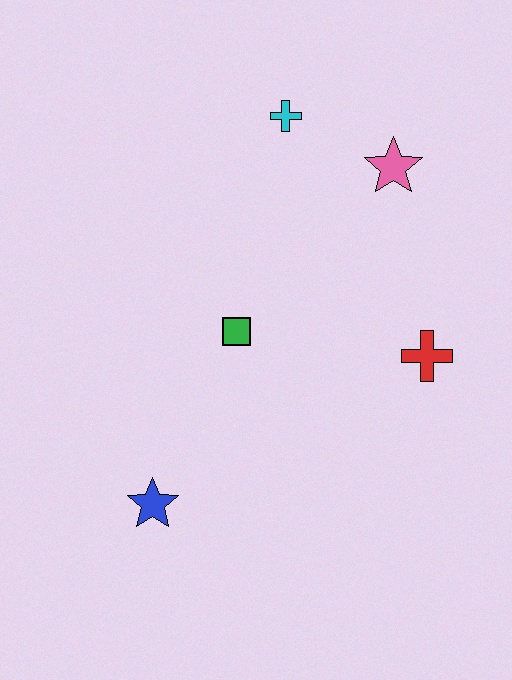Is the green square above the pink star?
No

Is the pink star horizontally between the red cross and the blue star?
Yes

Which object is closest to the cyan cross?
The pink star is closest to the cyan cross.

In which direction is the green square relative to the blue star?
The green square is above the blue star.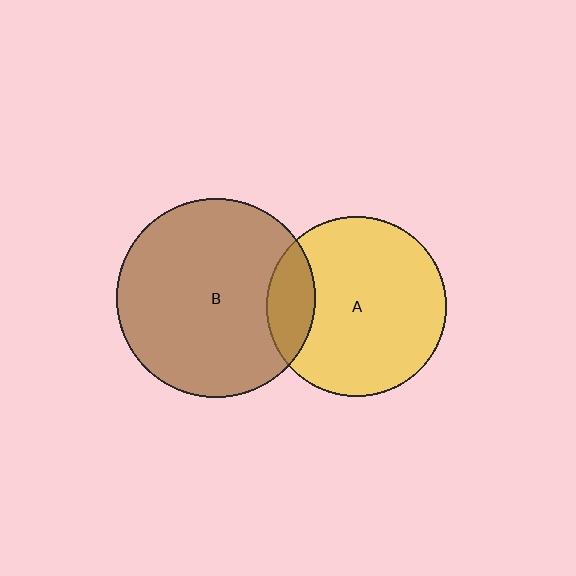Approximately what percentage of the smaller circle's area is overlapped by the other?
Approximately 15%.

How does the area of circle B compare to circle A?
Approximately 1.2 times.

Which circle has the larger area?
Circle B (brown).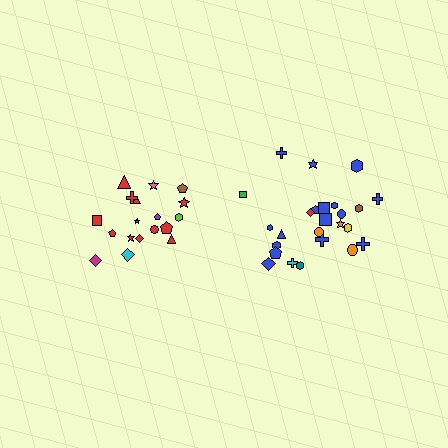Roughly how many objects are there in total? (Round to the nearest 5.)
Roughly 45 objects in total.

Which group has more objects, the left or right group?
The right group.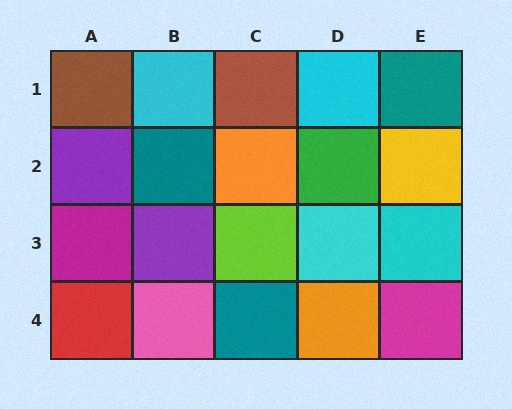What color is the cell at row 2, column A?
Purple.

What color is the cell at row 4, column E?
Magenta.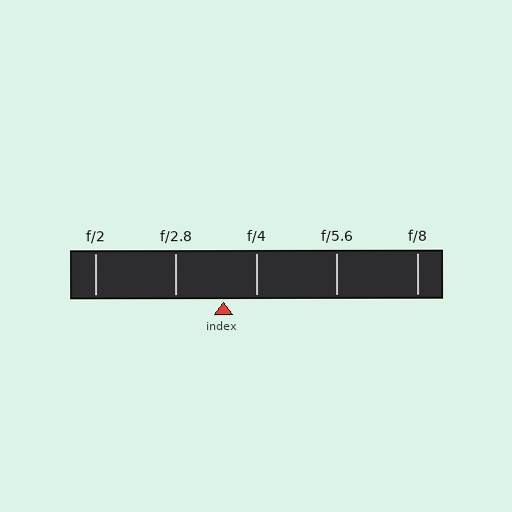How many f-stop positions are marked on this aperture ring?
There are 5 f-stop positions marked.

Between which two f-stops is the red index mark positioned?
The index mark is between f/2.8 and f/4.